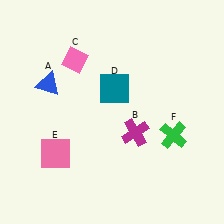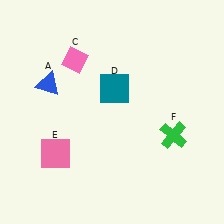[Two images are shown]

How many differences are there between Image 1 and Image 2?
There is 1 difference between the two images.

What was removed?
The magenta cross (B) was removed in Image 2.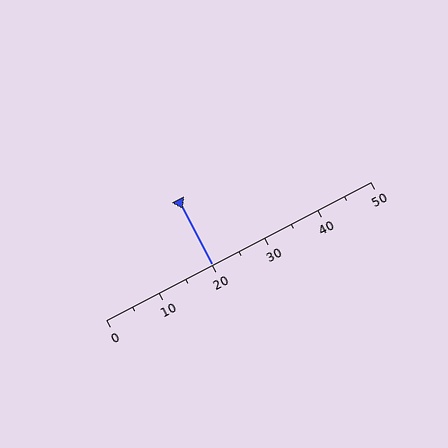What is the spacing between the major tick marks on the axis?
The major ticks are spaced 10 apart.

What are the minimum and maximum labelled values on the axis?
The axis runs from 0 to 50.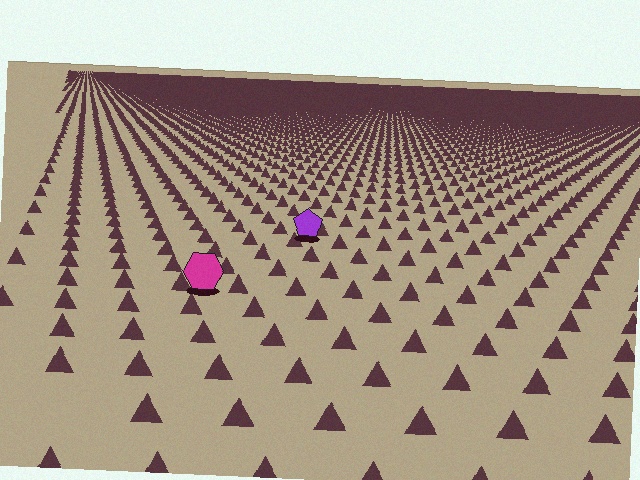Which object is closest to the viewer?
The magenta hexagon is closest. The texture marks near it are larger and more spread out.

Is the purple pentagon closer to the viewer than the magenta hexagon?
No. The magenta hexagon is closer — you can tell from the texture gradient: the ground texture is coarser near it.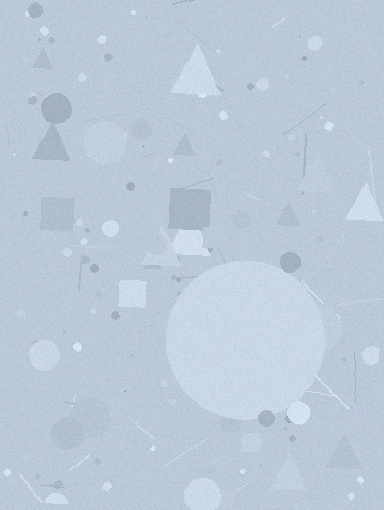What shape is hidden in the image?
A circle is hidden in the image.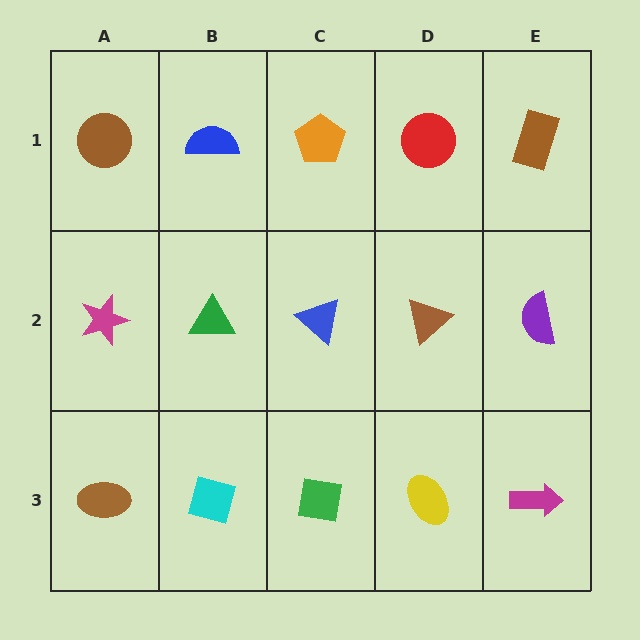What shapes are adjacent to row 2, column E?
A brown rectangle (row 1, column E), a magenta arrow (row 3, column E), a brown triangle (row 2, column D).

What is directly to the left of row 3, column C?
A cyan diamond.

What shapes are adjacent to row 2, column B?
A blue semicircle (row 1, column B), a cyan diamond (row 3, column B), a magenta star (row 2, column A), a blue triangle (row 2, column C).